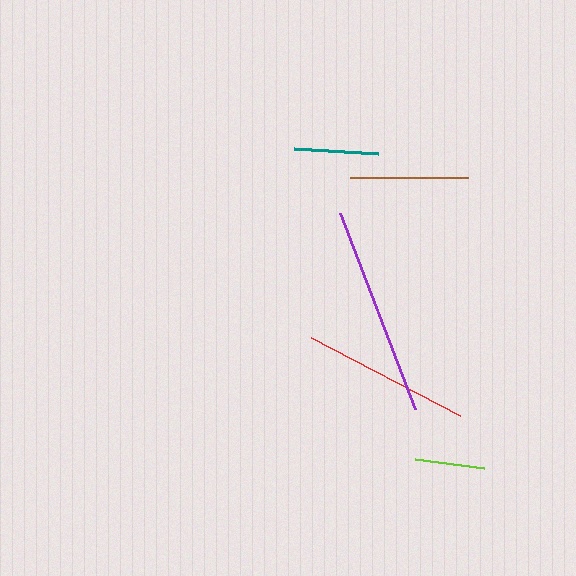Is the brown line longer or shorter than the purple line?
The purple line is longer than the brown line.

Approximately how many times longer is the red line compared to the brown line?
The red line is approximately 1.4 times the length of the brown line.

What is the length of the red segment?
The red segment is approximately 168 pixels long.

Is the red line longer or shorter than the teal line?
The red line is longer than the teal line.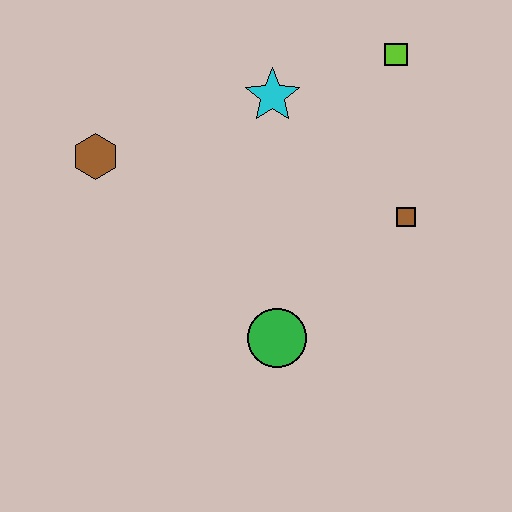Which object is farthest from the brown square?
The brown hexagon is farthest from the brown square.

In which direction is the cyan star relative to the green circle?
The cyan star is above the green circle.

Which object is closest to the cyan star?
The lime square is closest to the cyan star.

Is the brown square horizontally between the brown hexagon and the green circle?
No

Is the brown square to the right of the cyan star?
Yes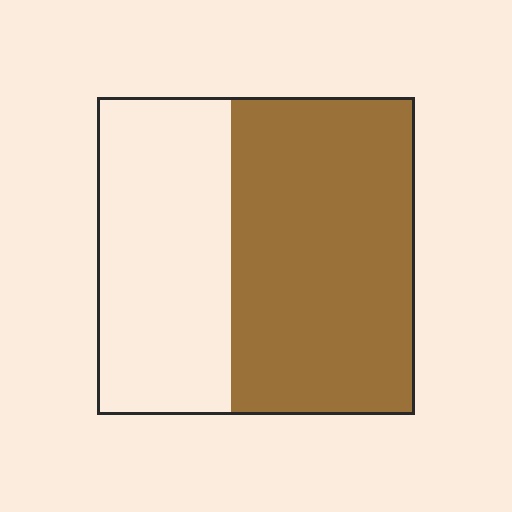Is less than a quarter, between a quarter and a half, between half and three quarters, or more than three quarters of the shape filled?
Between half and three quarters.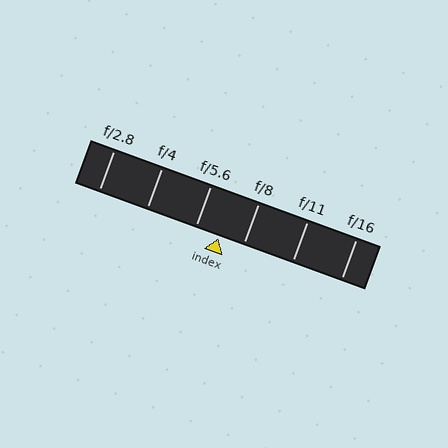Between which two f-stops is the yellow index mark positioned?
The index mark is between f/5.6 and f/8.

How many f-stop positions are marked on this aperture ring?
There are 6 f-stop positions marked.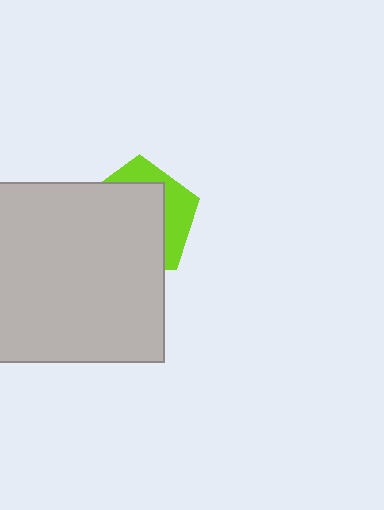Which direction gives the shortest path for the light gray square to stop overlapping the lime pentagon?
Moving toward the lower-left gives the shortest separation.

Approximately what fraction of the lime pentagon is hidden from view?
Roughly 68% of the lime pentagon is hidden behind the light gray square.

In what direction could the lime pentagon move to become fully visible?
The lime pentagon could move toward the upper-right. That would shift it out from behind the light gray square entirely.